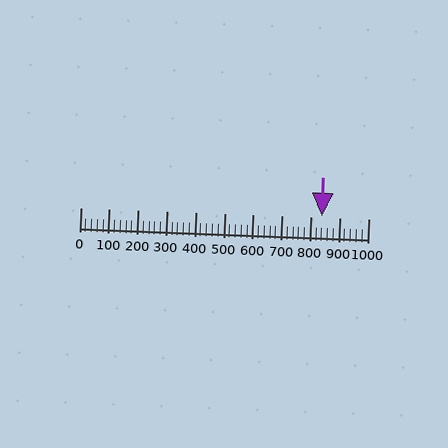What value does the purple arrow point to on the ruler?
The purple arrow points to approximately 840.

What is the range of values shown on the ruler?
The ruler shows values from 0 to 1000.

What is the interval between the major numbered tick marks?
The major tick marks are spaced 100 units apart.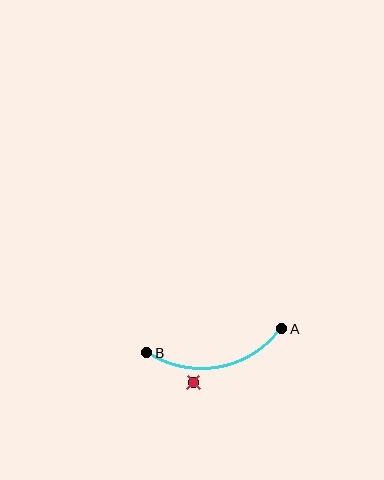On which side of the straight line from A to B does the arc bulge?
The arc bulges below the straight line connecting A and B.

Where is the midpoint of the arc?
The arc midpoint is the point on the curve farthest from the straight line joining A and B. It sits below that line.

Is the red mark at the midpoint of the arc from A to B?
No — the red mark does not lie on the arc at all. It sits slightly outside the curve.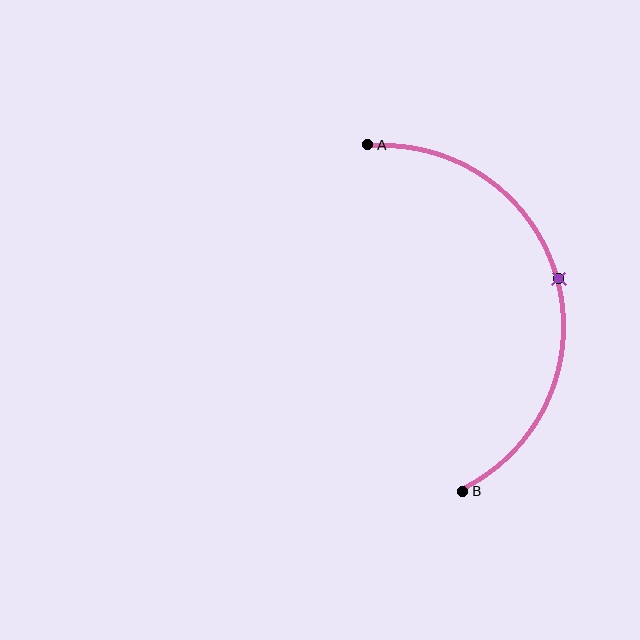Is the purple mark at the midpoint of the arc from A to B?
Yes. The purple mark lies on the arc at equal arc-length from both A and B — it is the arc midpoint.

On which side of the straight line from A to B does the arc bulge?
The arc bulges to the right of the straight line connecting A and B.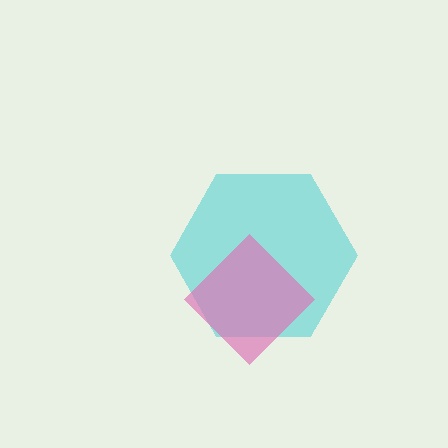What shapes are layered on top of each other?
The layered shapes are: a cyan hexagon, a pink diamond.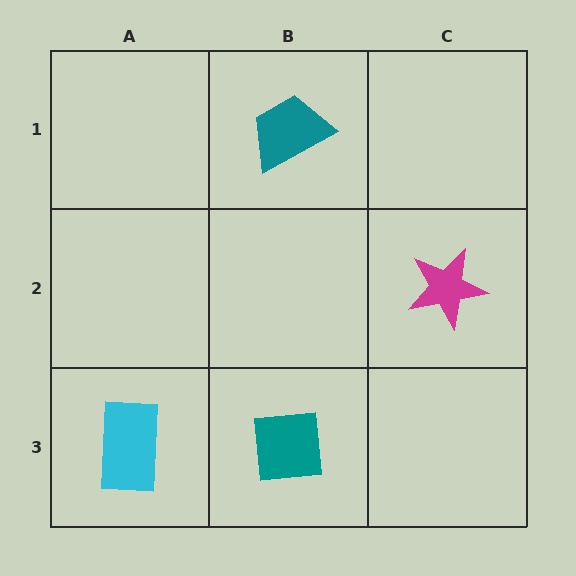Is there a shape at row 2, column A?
No, that cell is empty.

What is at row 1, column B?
A teal trapezoid.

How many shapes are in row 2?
1 shape.